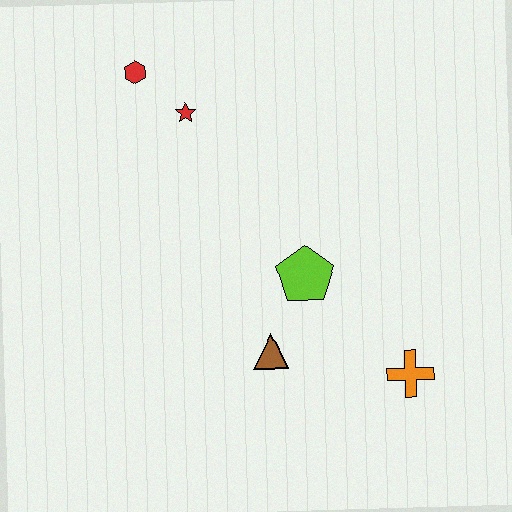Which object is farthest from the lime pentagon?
The red hexagon is farthest from the lime pentagon.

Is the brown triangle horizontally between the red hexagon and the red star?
No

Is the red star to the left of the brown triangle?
Yes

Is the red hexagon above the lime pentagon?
Yes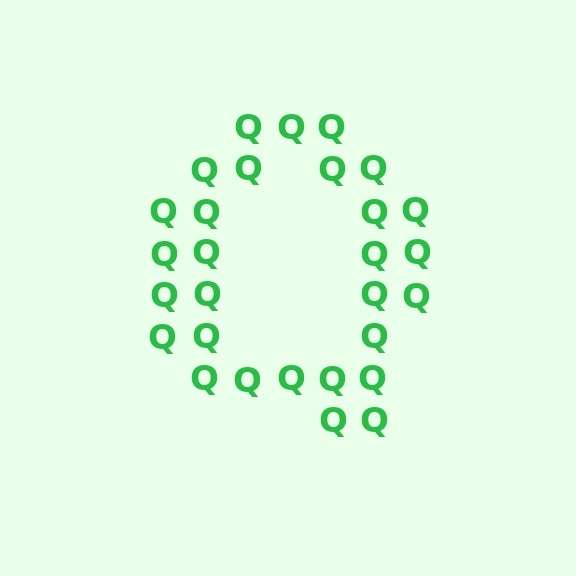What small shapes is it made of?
It is made of small letter Q's.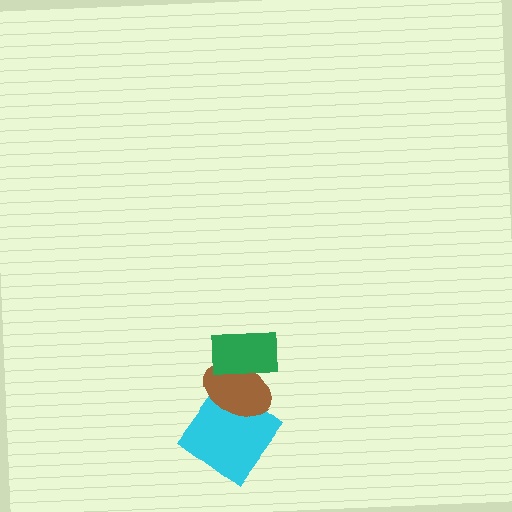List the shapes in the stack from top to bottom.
From top to bottom: the green rectangle, the brown ellipse, the cyan diamond.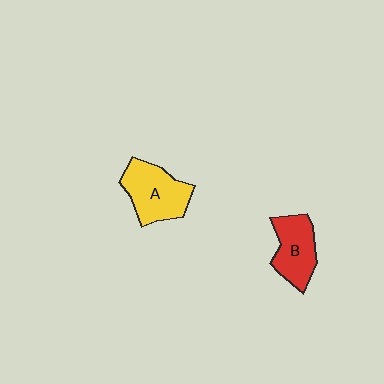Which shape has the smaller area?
Shape B (red).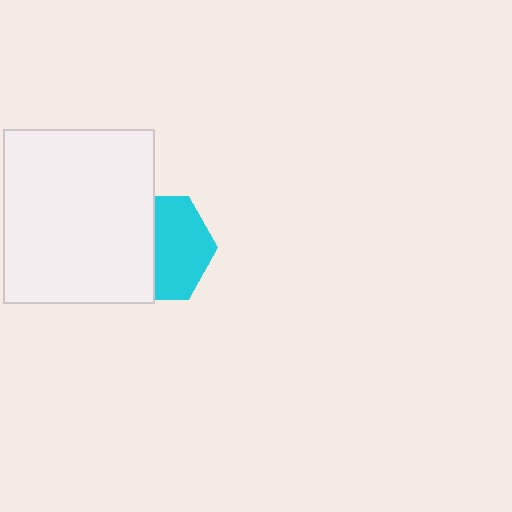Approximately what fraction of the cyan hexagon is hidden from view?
Roughly 46% of the cyan hexagon is hidden behind the white rectangle.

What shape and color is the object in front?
The object in front is a white rectangle.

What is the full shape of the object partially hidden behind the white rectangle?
The partially hidden object is a cyan hexagon.